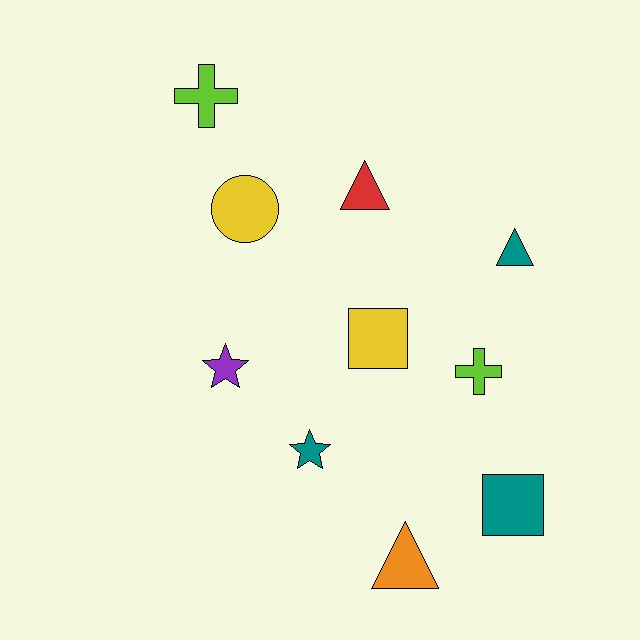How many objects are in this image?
There are 10 objects.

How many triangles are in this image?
There are 3 triangles.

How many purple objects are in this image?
There is 1 purple object.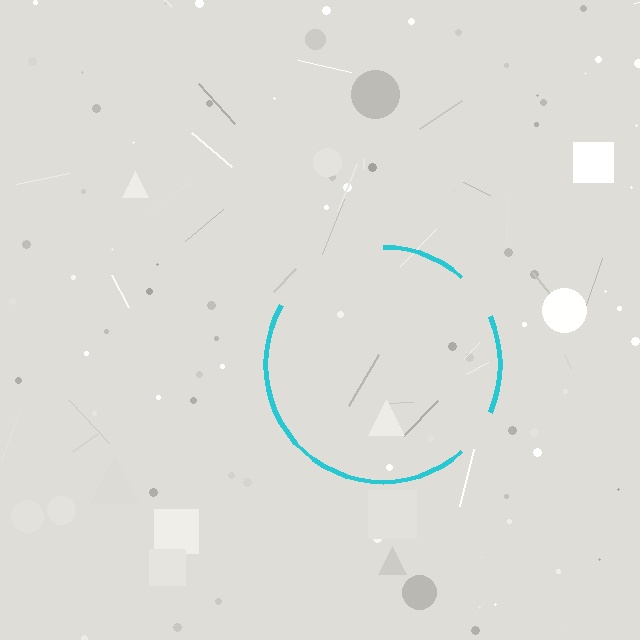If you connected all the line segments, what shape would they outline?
They would outline a circle.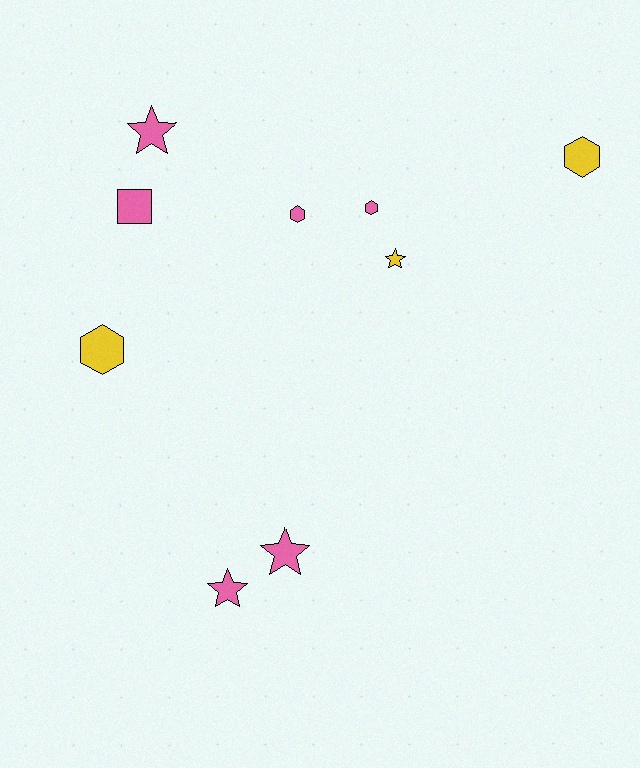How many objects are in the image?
There are 9 objects.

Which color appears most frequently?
Pink, with 6 objects.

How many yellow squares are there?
There are no yellow squares.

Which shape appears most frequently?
Hexagon, with 4 objects.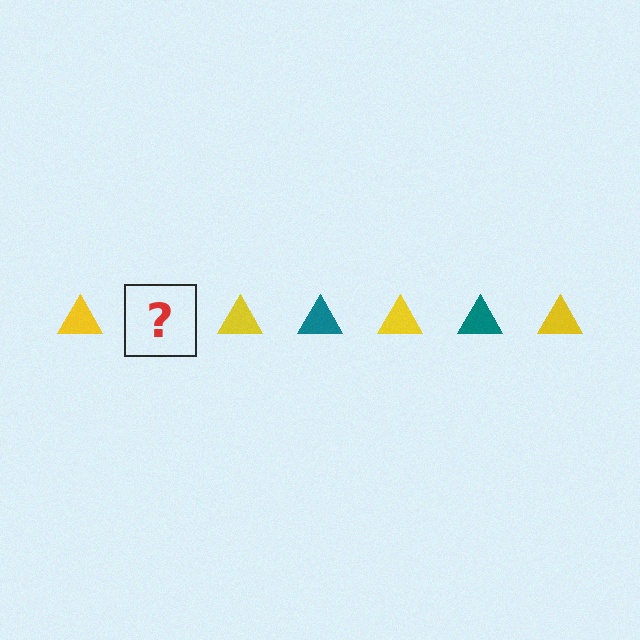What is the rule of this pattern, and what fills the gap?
The rule is that the pattern cycles through yellow, teal triangles. The gap should be filled with a teal triangle.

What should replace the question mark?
The question mark should be replaced with a teal triangle.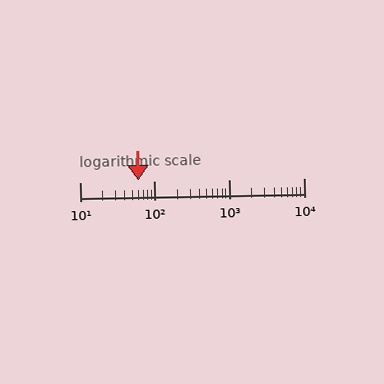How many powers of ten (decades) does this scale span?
The scale spans 3 decades, from 10 to 10000.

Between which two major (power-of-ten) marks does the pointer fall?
The pointer is between 10 and 100.